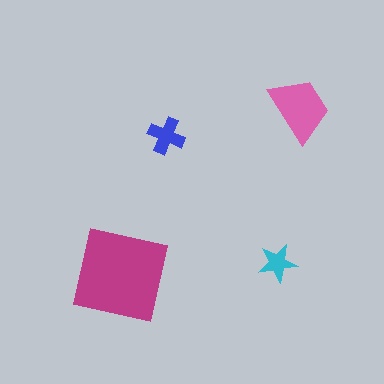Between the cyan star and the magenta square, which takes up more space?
The magenta square.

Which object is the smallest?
The cyan star.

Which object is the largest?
The magenta square.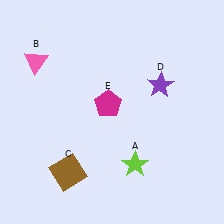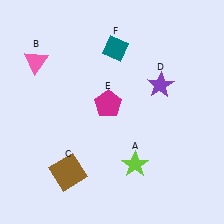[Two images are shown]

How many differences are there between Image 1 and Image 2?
There is 1 difference between the two images.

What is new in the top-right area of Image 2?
A teal diamond (F) was added in the top-right area of Image 2.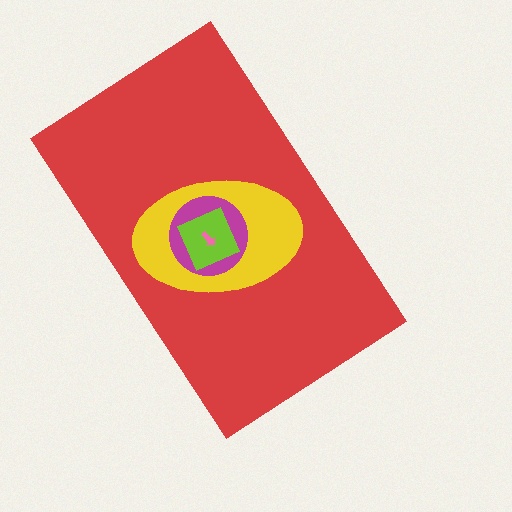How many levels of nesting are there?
5.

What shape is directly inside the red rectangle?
The yellow ellipse.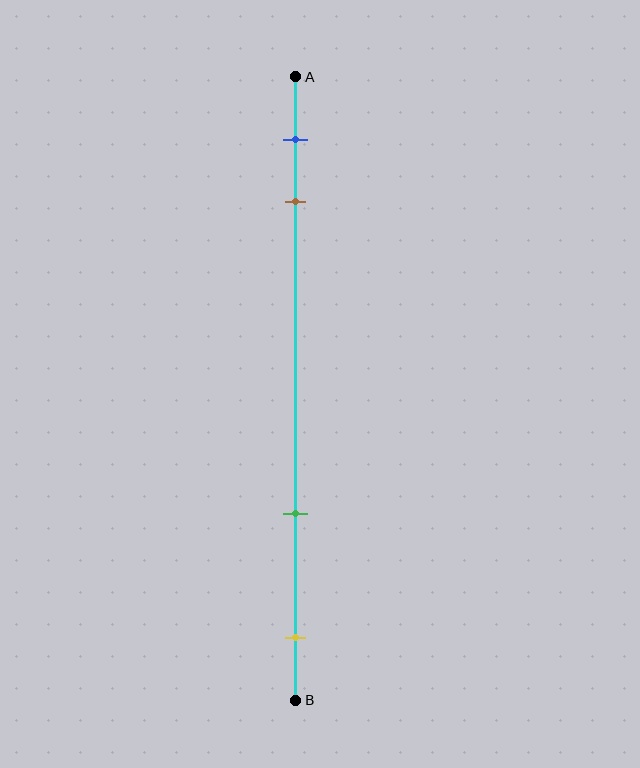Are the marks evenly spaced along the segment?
No, the marks are not evenly spaced.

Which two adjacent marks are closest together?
The blue and brown marks are the closest adjacent pair.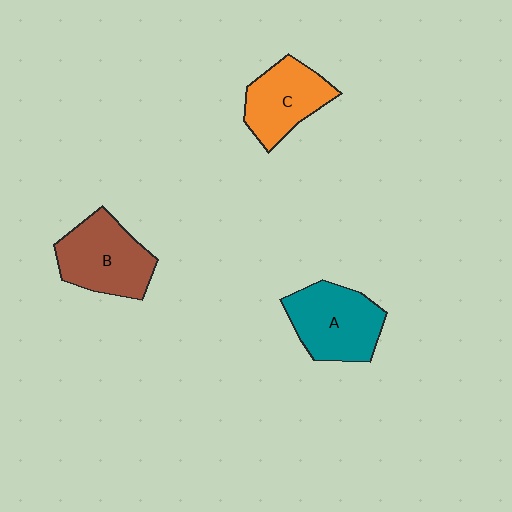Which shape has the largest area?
Shape B (brown).